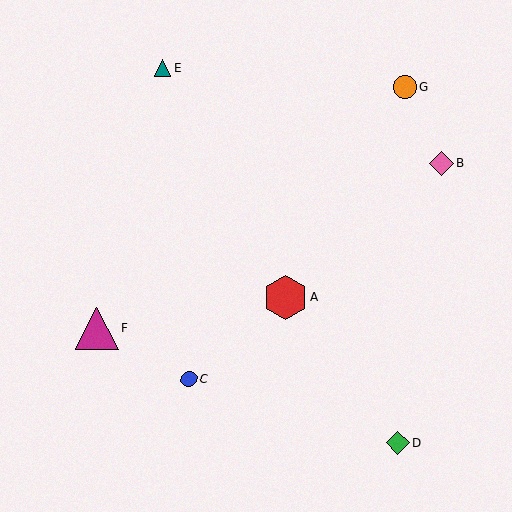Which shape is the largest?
The red hexagon (labeled A) is the largest.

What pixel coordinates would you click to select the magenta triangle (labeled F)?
Click at (97, 329) to select the magenta triangle F.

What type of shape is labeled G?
Shape G is an orange circle.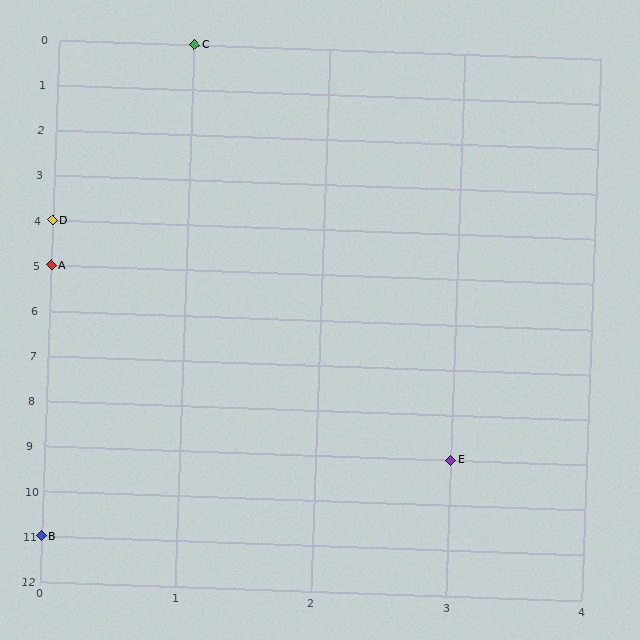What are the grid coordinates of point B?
Point B is at grid coordinates (0, 11).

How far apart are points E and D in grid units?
Points E and D are 3 columns and 5 rows apart (about 5.8 grid units diagonally).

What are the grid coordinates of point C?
Point C is at grid coordinates (1, 0).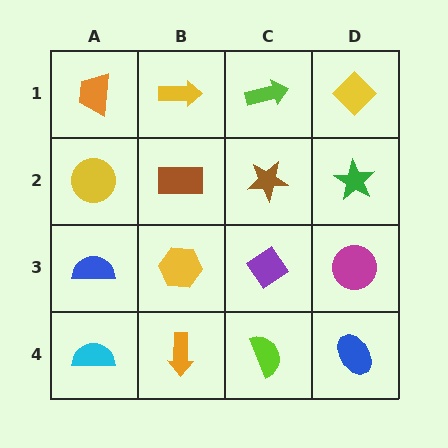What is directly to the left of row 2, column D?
A brown star.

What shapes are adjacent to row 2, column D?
A yellow diamond (row 1, column D), a magenta circle (row 3, column D), a brown star (row 2, column C).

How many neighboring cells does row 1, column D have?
2.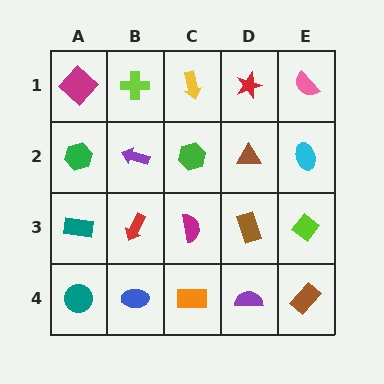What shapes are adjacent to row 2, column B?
A lime cross (row 1, column B), a red arrow (row 3, column B), a green hexagon (row 2, column A), a green hexagon (row 2, column C).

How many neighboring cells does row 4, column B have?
3.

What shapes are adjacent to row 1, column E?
A cyan ellipse (row 2, column E), a red star (row 1, column D).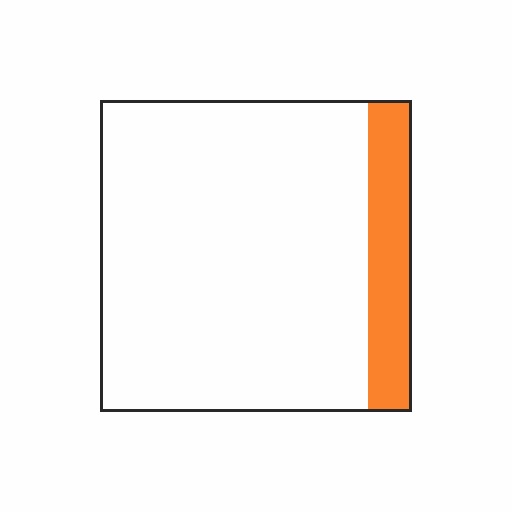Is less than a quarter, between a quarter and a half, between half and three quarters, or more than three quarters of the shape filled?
Less than a quarter.